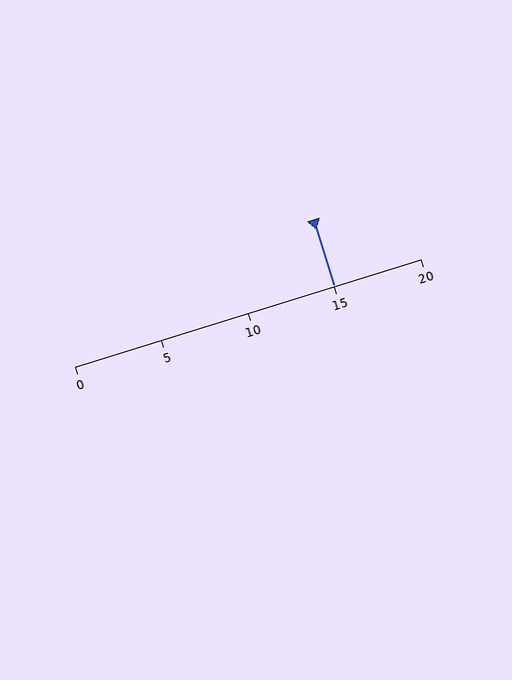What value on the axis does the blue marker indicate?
The marker indicates approximately 15.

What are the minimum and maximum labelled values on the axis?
The axis runs from 0 to 20.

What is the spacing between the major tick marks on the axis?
The major ticks are spaced 5 apart.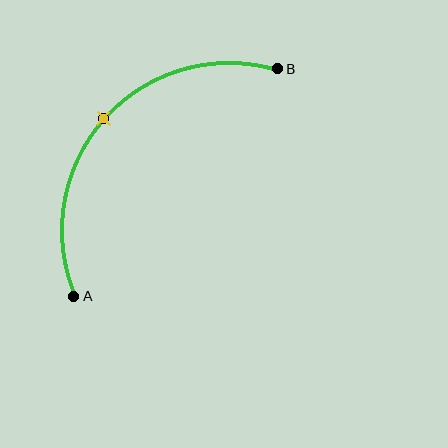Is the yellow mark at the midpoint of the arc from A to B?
Yes. The yellow mark lies on the arc at equal arc-length from both A and B — it is the arc midpoint.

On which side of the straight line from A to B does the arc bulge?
The arc bulges above and to the left of the straight line connecting A and B.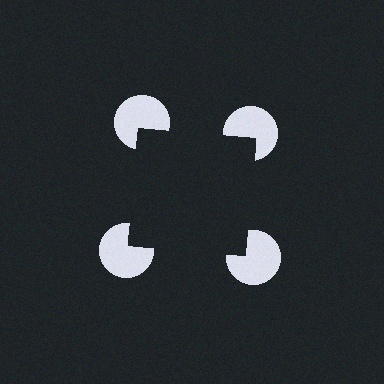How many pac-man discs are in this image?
There are 4 — one at each vertex of the illusory square.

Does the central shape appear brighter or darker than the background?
It typically appears slightly darker than the background, even though no actual brightness change is drawn.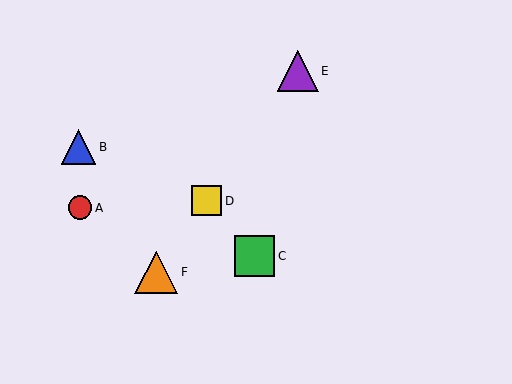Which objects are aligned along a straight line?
Objects D, E, F are aligned along a straight line.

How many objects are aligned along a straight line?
3 objects (D, E, F) are aligned along a straight line.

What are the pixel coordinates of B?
Object B is at (78, 147).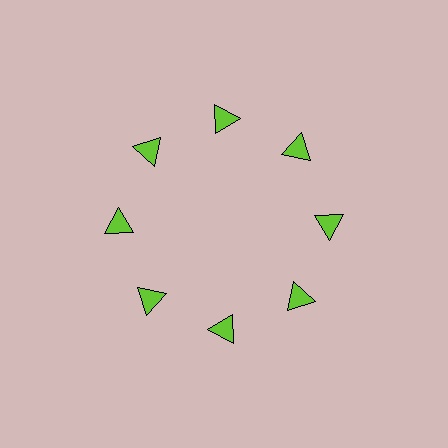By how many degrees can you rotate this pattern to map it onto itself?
The pattern maps onto itself every 45 degrees of rotation.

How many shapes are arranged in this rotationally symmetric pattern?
There are 8 shapes, arranged in 8 groups of 1.